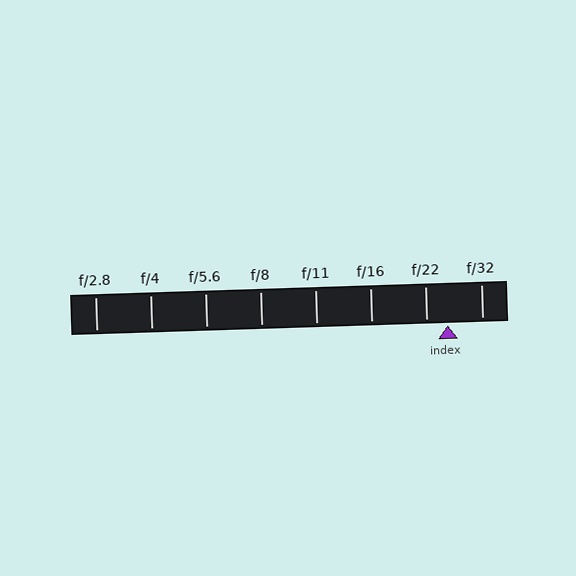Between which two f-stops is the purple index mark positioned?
The index mark is between f/22 and f/32.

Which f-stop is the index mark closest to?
The index mark is closest to f/22.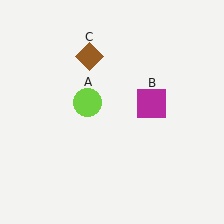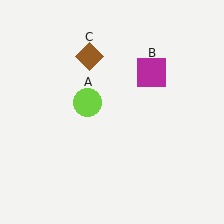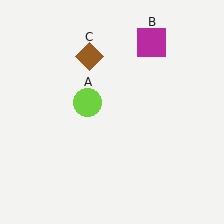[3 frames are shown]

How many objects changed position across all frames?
1 object changed position: magenta square (object B).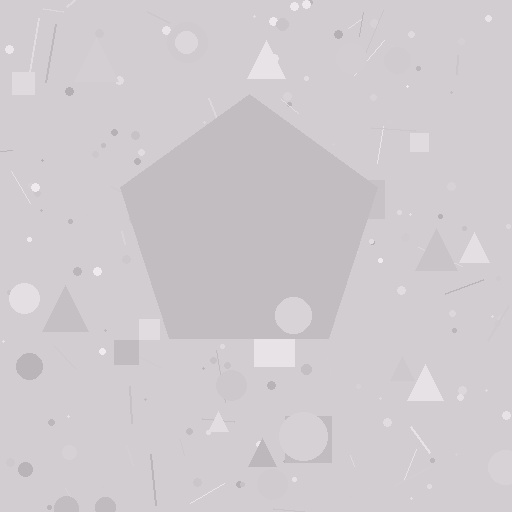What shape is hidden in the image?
A pentagon is hidden in the image.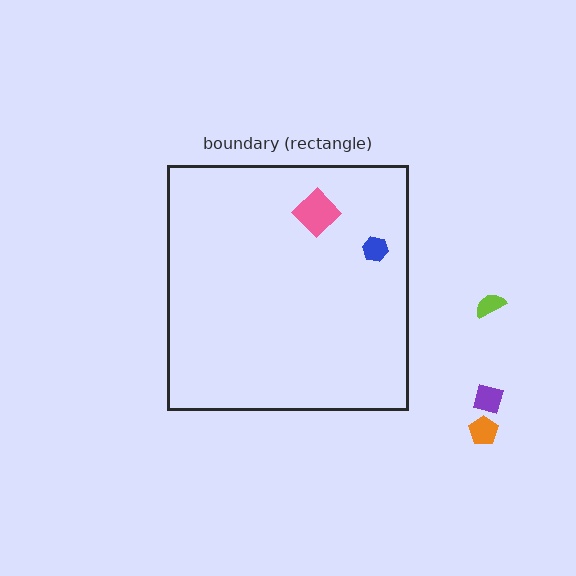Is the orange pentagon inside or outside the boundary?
Outside.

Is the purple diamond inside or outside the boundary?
Outside.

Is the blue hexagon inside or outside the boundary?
Inside.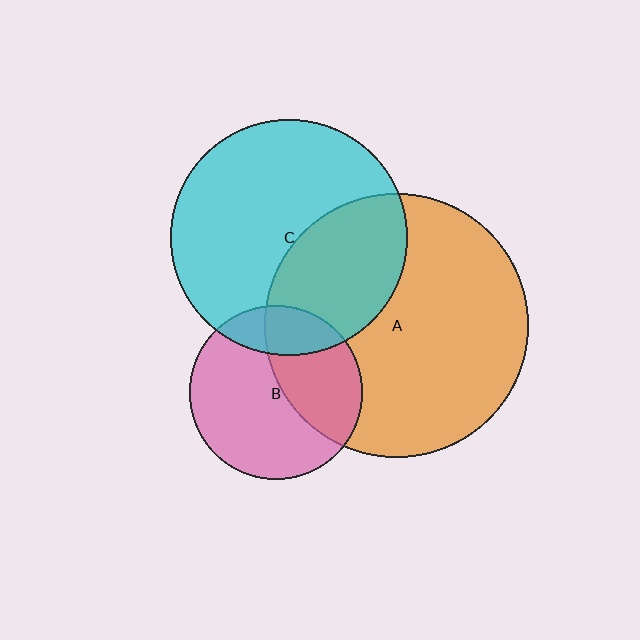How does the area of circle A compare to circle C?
Approximately 1.2 times.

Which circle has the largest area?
Circle A (orange).